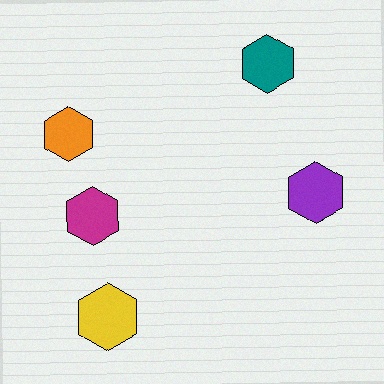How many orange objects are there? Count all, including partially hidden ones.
There is 1 orange object.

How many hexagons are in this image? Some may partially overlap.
There are 5 hexagons.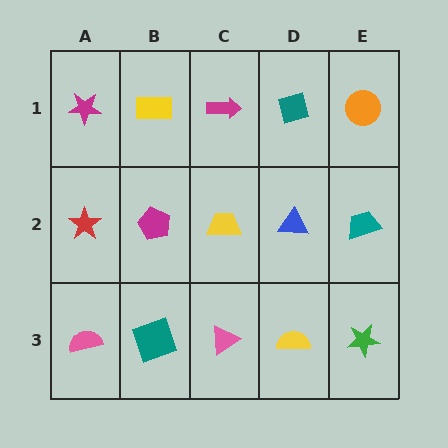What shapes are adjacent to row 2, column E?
An orange circle (row 1, column E), a green star (row 3, column E), a blue triangle (row 2, column D).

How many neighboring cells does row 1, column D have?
3.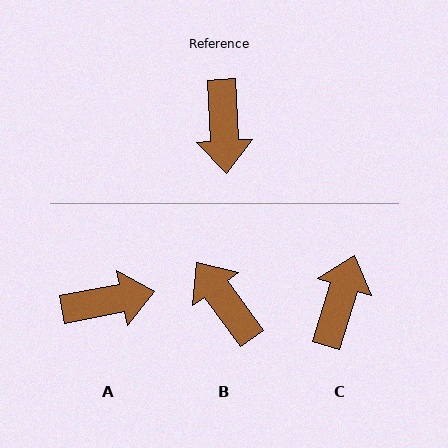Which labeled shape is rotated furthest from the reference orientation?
C, about 159 degrees away.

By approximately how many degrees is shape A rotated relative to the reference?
Approximately 98 degrees counter-clockwise.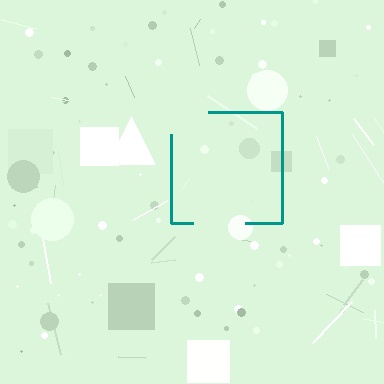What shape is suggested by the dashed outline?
The dashed outline suggests a square.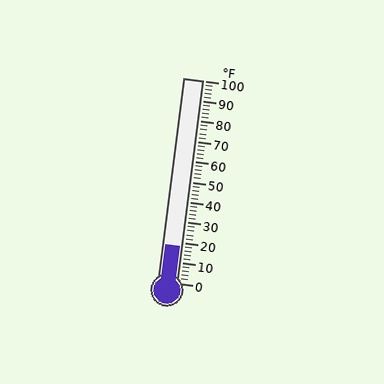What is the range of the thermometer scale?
The thermometer scale ranges from 0°F to 100°F.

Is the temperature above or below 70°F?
The temperature is below 70°F.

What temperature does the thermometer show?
The thermometer shows approximately 18°F.